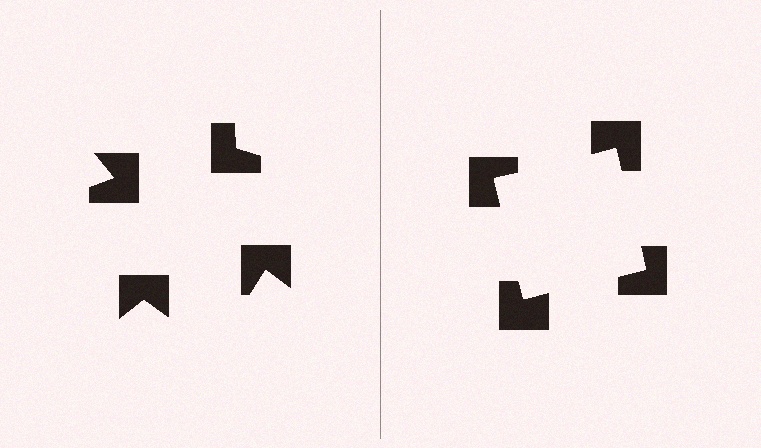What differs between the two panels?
The notched squares are positioned identically on both sides; only the wedge orientations differ. On the right they align to a square; on the left they are misaligned.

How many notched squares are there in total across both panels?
8 — 4 on each side.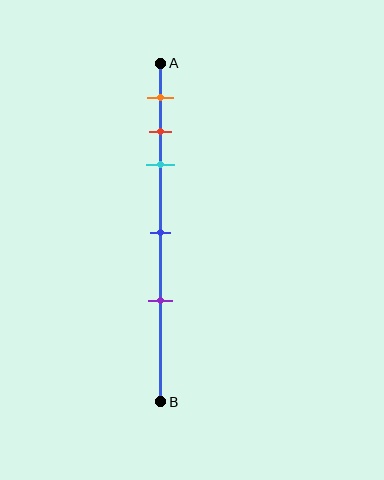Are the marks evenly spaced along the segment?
No, the marks are not evenly spaced.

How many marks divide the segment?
There are 5 marks dividing the segment.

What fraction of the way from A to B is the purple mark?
The purple mark is approximately 70% (0.7) of the way from A to B.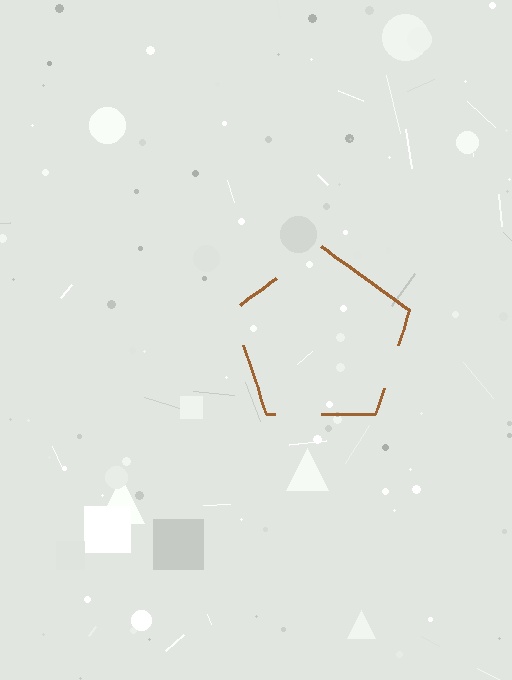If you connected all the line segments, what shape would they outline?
They would outline a pentagon.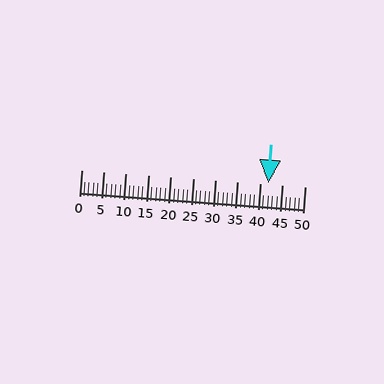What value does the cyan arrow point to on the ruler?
The cyan arrow points to approximately 42.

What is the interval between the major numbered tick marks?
The major tick marks are spaced 5 units apart.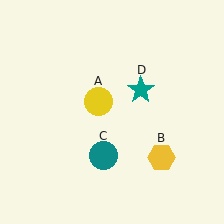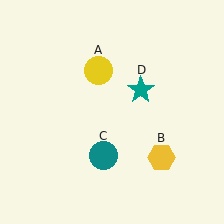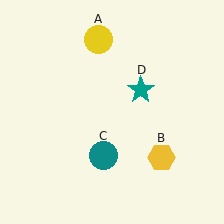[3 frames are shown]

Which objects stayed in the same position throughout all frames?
Yellow hexagon (object B) and teal circle (object C) and teal star (object D) remained stationary.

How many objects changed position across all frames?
1 object changed position: yellow circle (object A).